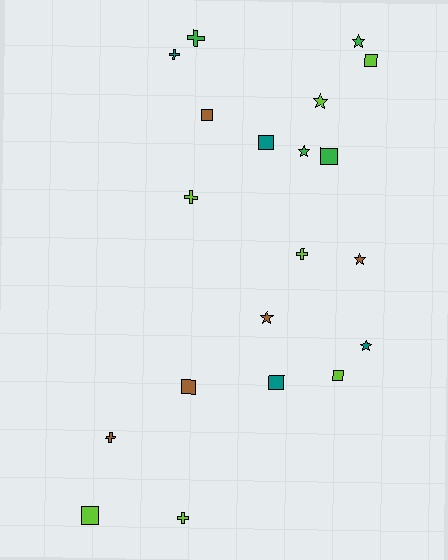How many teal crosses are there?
There is 1 teal cross.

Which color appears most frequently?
Lime, with 7 objects.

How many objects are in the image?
There are 20 objects.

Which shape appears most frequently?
Square, with 8 objects.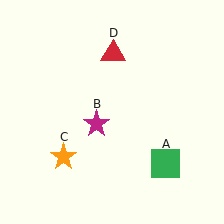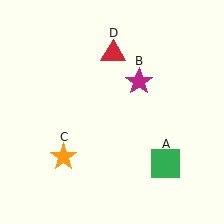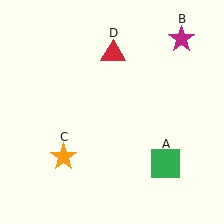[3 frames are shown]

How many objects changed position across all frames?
1 object changed position: magenta star (object B).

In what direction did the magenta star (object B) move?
The magenta star (object B) moved up and to the right.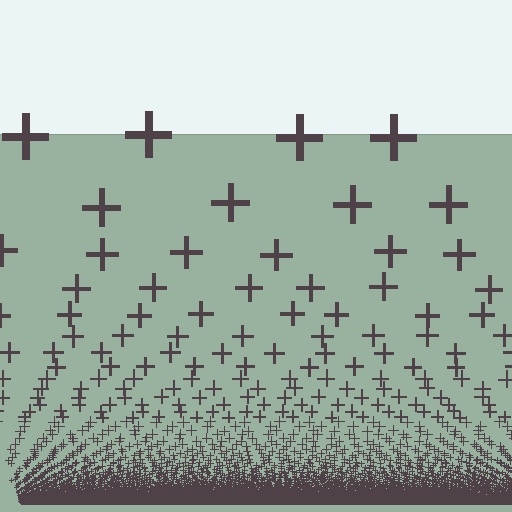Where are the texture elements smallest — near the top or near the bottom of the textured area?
Near the bottom.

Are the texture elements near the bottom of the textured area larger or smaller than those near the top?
Smaller. The gradient is inverted — elements near the bottom are smaller and denser.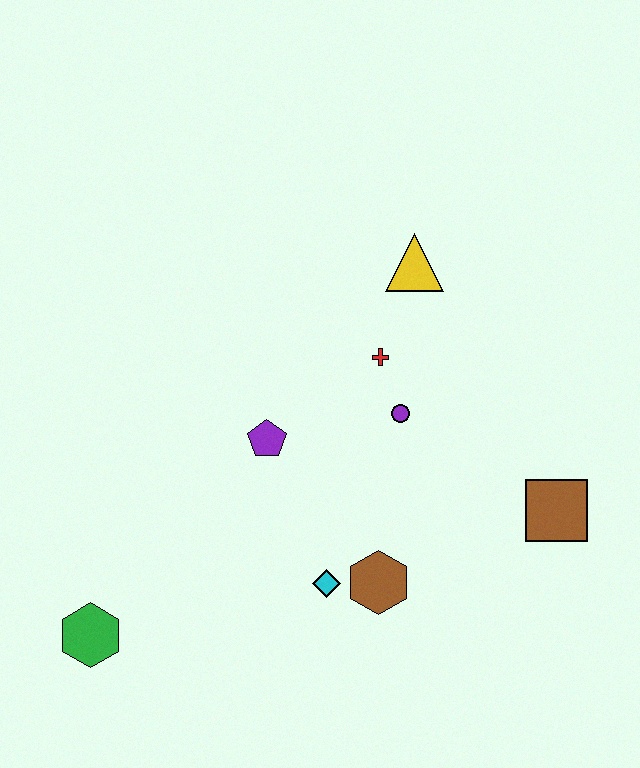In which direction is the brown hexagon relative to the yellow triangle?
The brown hexagon is below the yellow triangle.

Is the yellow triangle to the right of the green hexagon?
Yes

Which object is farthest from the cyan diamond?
The yellow triangle is farthest from the cyan diamond.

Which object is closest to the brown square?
The purple circle is closest to the brown square.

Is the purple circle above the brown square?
Yes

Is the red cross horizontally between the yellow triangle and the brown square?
No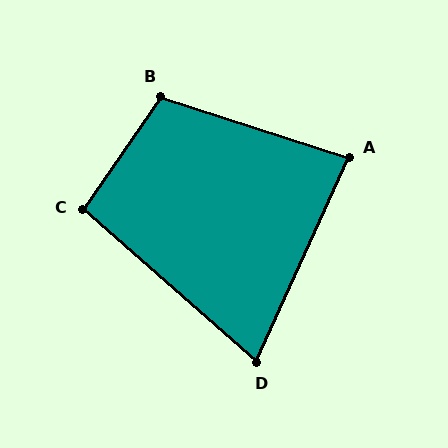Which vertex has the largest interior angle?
B, at approximately 107 degrees.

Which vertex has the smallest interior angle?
D, at approximately 73 degrees.